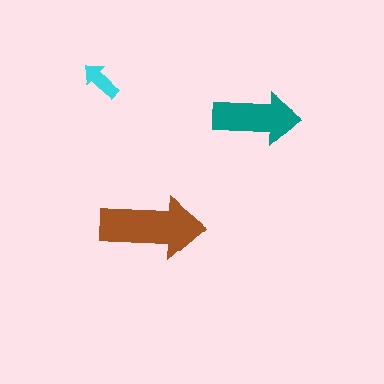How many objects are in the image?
There are 3 objects in the image.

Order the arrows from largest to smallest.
the brown one, the teal one, the cyan one.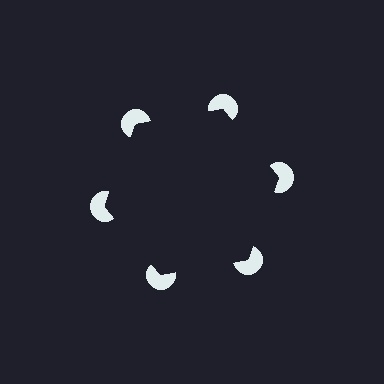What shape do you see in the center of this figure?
An illusory hexagon — its edges are inferred from the aligned wedge cuts in the pac-man discs, not physically drawn.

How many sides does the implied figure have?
6 sides.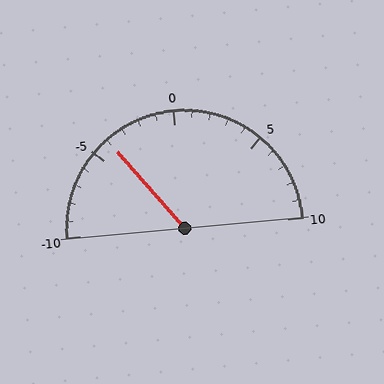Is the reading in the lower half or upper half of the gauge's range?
The reading is in the lower half of the range (-10 to 10).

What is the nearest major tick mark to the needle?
The nearest major tick mark is -5.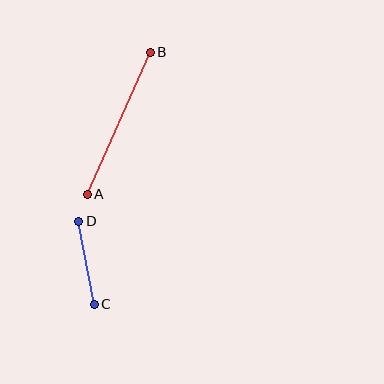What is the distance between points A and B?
The distance is approximately 155 pixels.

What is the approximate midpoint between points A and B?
The midpoint is at approximately (119, 123) pixels.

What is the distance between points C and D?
The distance is approximately 84 pixels.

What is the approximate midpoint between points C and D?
The midpoint is at approximately (87, 263) pixels.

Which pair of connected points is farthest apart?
Points A and B are farthest apart.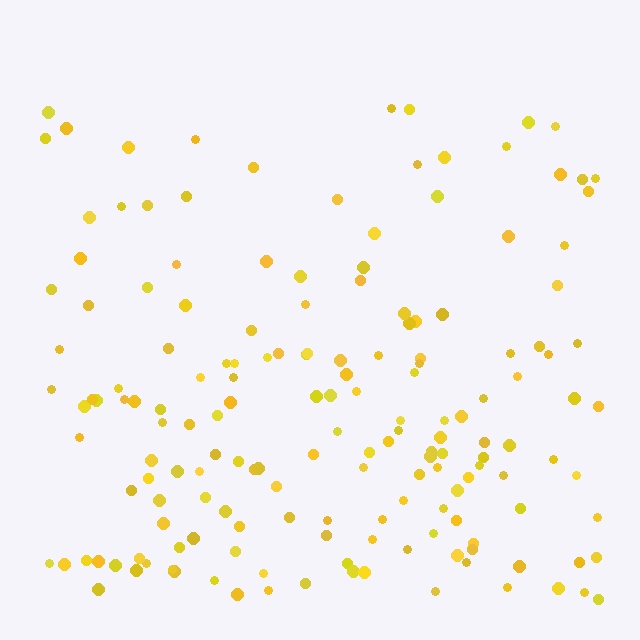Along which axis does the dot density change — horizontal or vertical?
Vertical.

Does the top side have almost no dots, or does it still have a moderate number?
Still a moderate number, just noticeably fewer than the bottom.